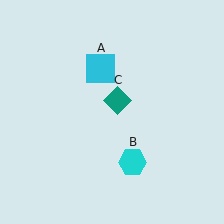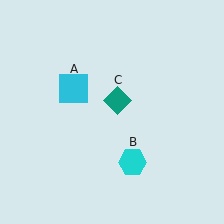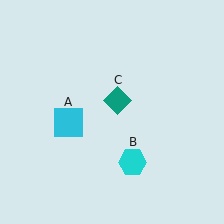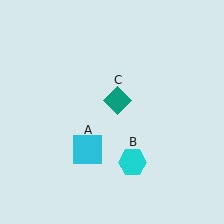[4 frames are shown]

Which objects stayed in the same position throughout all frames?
Cyan hexagon (object B) and teal diamond (object C) remained stationary.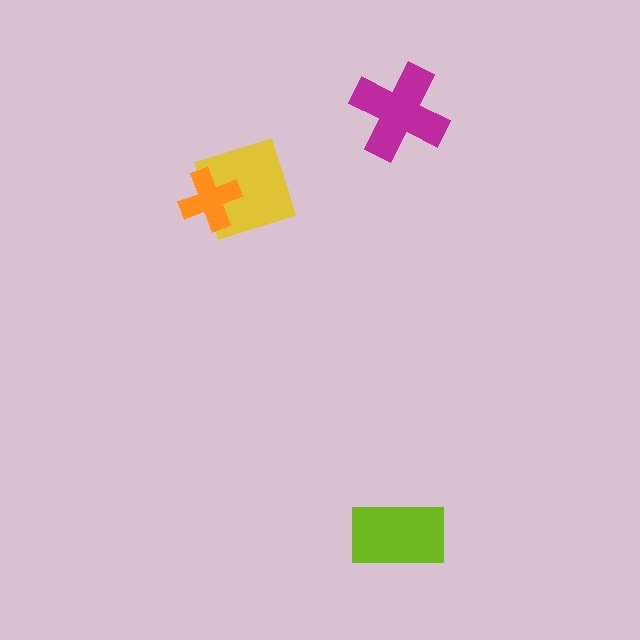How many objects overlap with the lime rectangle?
0 objects overlap with the lime rectangle.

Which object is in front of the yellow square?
The orange cross is in front of the yellow square.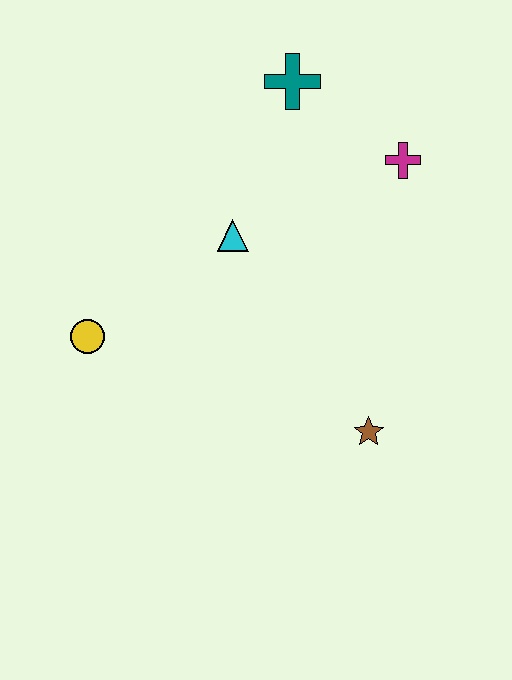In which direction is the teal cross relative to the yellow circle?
The teal cross is above the yellow circle.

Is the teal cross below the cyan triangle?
No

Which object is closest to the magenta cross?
The teal cross is closest to the magenta cross.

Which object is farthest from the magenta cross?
The yellow circle is farthest from the magenta cross.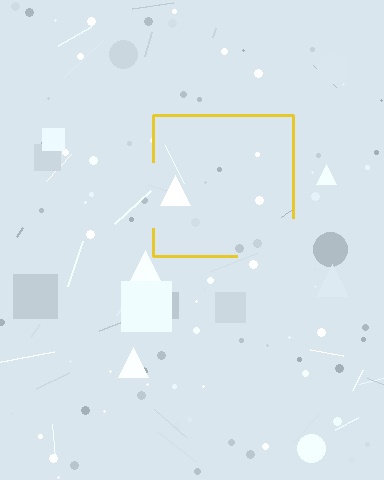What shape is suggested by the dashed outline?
The dashed outline suggests a square.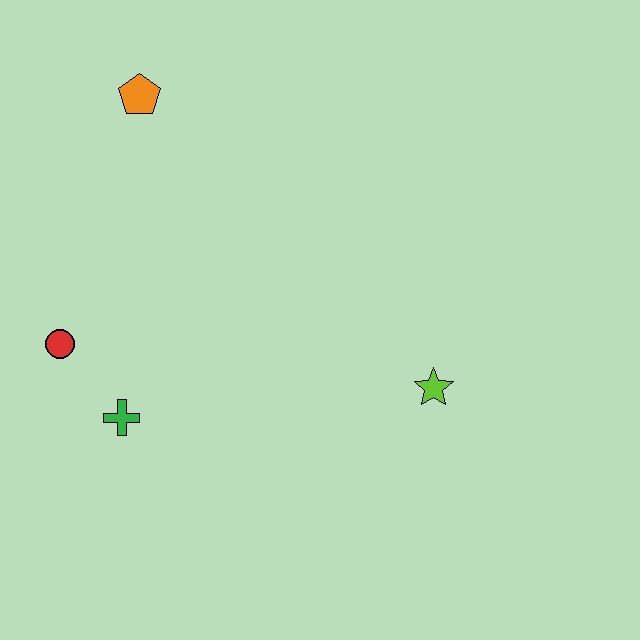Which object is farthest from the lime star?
The orange pentagon is farthest from the lime star.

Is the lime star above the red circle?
No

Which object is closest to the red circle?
The green cross is closest to the red circle.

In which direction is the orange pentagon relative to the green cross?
The orange pentagon is above the green cross.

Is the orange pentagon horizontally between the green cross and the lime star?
Yes